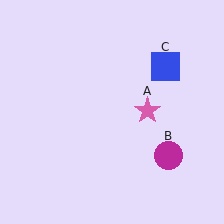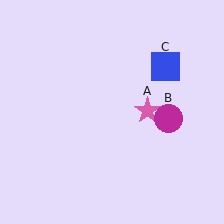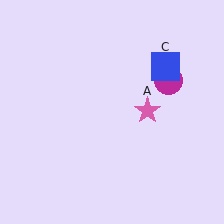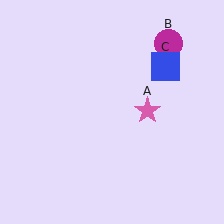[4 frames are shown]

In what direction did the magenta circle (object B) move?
The magenta circle (object B) moved up.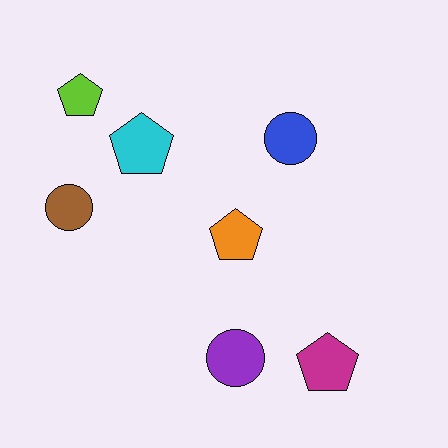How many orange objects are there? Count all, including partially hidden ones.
There is 1 orange object.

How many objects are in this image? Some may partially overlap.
There are 7 objects.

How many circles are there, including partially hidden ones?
There are 3 circles.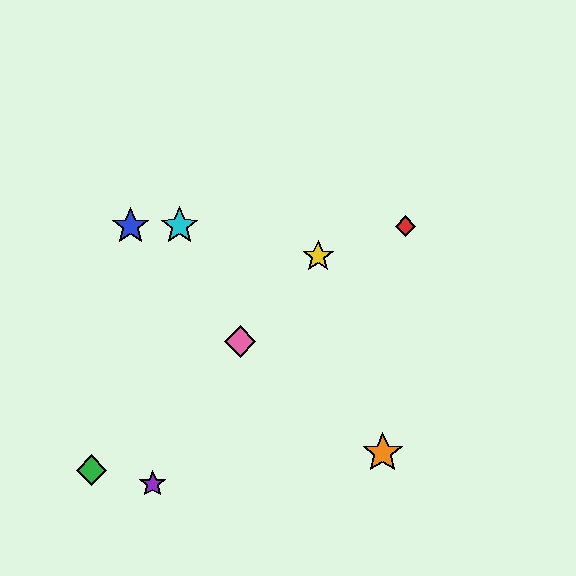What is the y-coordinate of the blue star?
The blue star is at y≈226.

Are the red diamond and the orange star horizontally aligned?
No, the red diamond is at y≈226 and the orange star is at y≈453.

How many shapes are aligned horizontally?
3 shapes (the red diamond, the blue star, the cyan star) are aligned horizontally.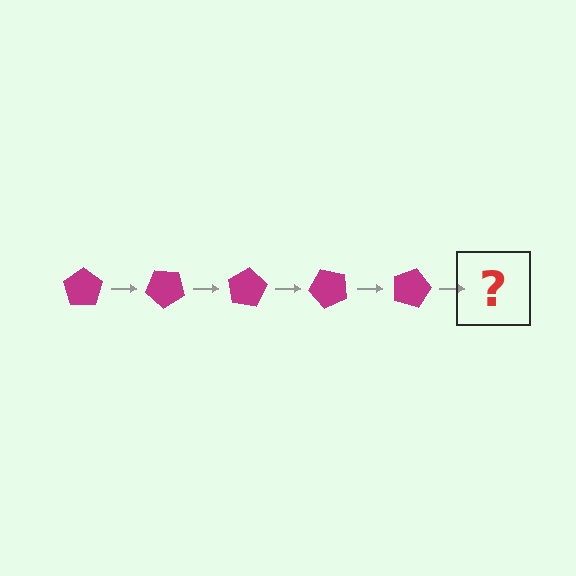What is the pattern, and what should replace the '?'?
The pattern is that the pentagon rotates 40 degrees each step. The '?' should be a magenta pentagon rotated 200 degrees.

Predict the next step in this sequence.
The next step is a magenta pentagon rotated 200 degrees.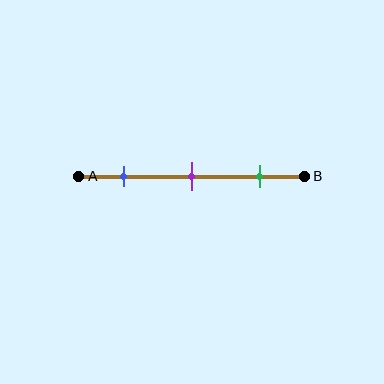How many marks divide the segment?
There are 3 marks dividing the segment.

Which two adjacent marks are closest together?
The blue and purple marks are the closest adjacent pair.